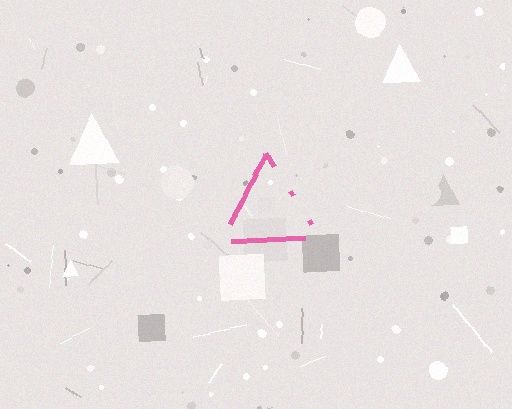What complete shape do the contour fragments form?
The contour fragments form a triangle.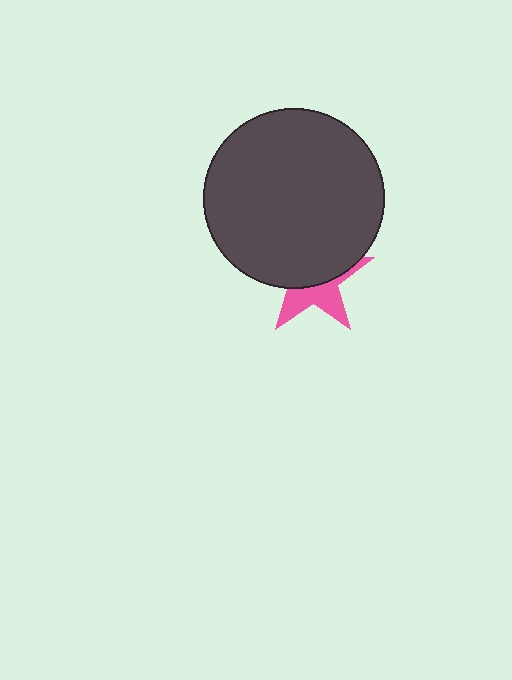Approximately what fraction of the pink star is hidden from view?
Roughly 59% of the pink star is hidden behind the dark gray circle.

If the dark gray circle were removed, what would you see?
You would see the complete pink star.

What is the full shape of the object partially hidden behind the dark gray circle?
The partially hidden object is a pink star.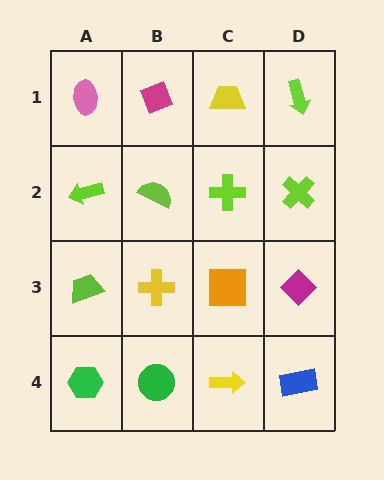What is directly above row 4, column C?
An orange square.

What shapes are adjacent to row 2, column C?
A yellow trapezoid (row 1, column C), an orange square (row 3, column C), a lime semicircle (row 2, column B), a lime cross (row 2, column D).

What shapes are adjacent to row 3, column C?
A lime cross (row 2, column C), a yellow arrow (row 4, column C), a yellow cross (row 3, column B), a magenta diamond (row 3, column D).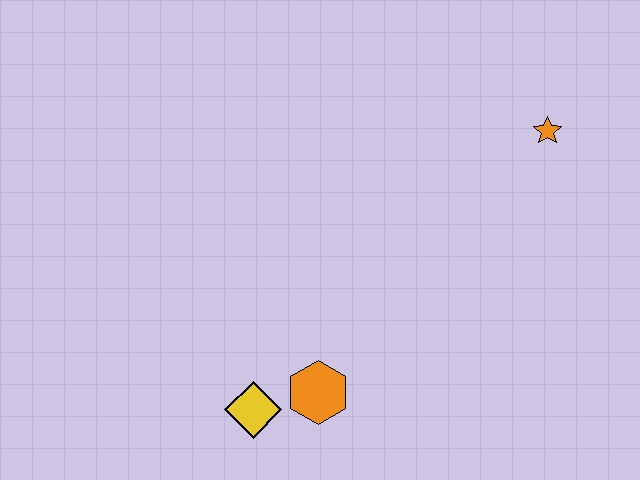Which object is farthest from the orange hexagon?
The orange star is farthest from the orange hexagon.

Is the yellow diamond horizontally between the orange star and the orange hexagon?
No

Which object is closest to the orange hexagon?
The yellow diamond is closest to the orange hexagon.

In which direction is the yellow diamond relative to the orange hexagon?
The yellow diamond is to the left of the orange hexagon.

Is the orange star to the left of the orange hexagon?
No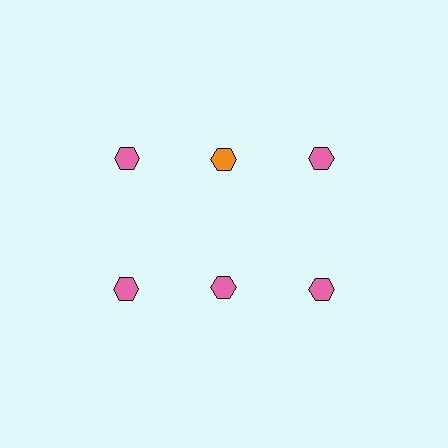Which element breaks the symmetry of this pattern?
The orange hexagon in the top row, second from left column breaks the symmetry. All other shapes are pink hexagons.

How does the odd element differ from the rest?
It has a different color: orange instead of pink.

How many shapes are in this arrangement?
There are 6 shapes arranged in a grid pattern.